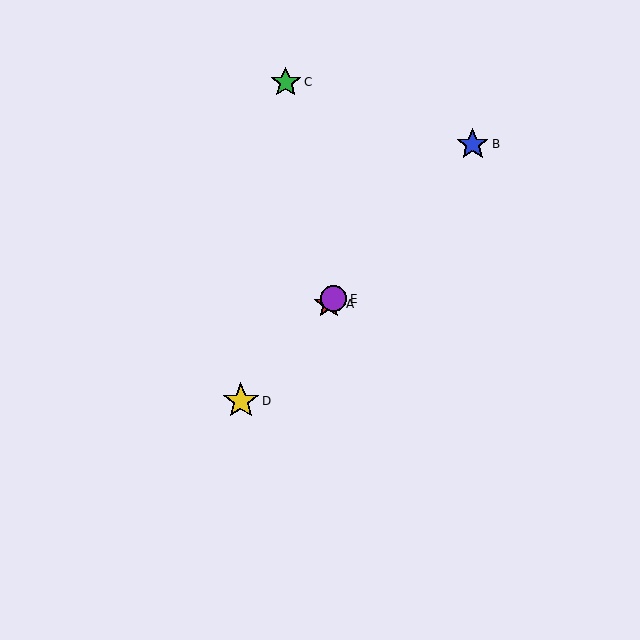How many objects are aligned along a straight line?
4 objects (A, B, D, E) are aligned along a straight line.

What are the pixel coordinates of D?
Object D is at (241, 401).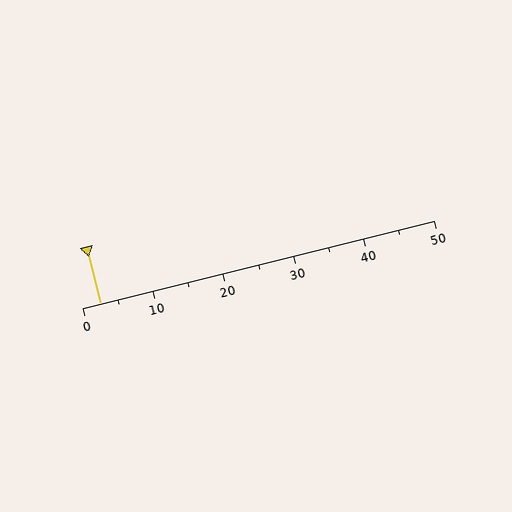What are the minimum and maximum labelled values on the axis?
The axis runs from 0 to 50.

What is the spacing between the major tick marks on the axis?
The major ticks are spaced 10 apart.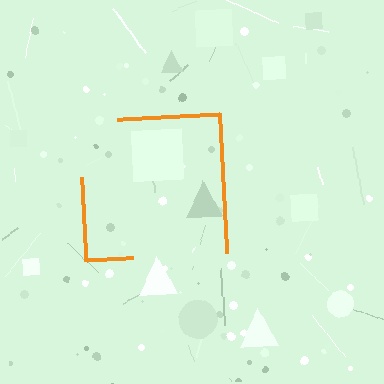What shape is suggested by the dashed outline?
The dashed outline suggests a square.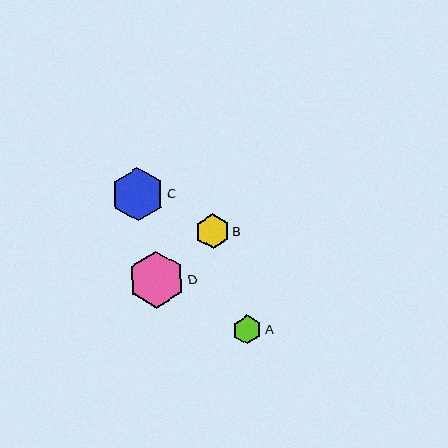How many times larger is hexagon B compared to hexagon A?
Hexagon B is approximately 1.2 times the size of hexagon A.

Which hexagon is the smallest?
Hexagon A is the smallest with a size of approximately 29 pixels.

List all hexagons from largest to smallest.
From largest to smallest: D, C, B, A.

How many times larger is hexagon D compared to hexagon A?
Hexagon D is approximately 2.0 times the size of hexagon A.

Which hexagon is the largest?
Hexagon D is the largest with a size of approximately 57 pixels.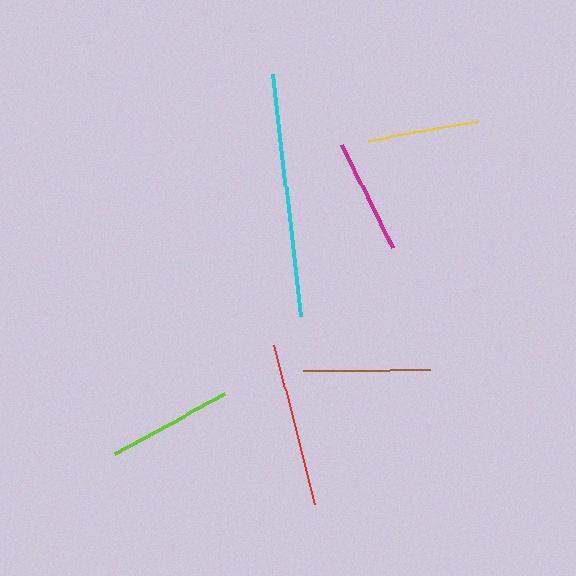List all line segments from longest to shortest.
From longest to shortest: cyan, red, brown, lime, magenta, yellow.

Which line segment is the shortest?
The yellow line is the shortest at approximately 112 pixels.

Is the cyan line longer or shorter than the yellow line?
The cyan line is longer than the yellow line.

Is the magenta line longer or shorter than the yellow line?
The magenta line is longer than the yellow line.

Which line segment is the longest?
The cyan line is the longest at approximately 243 pixels.